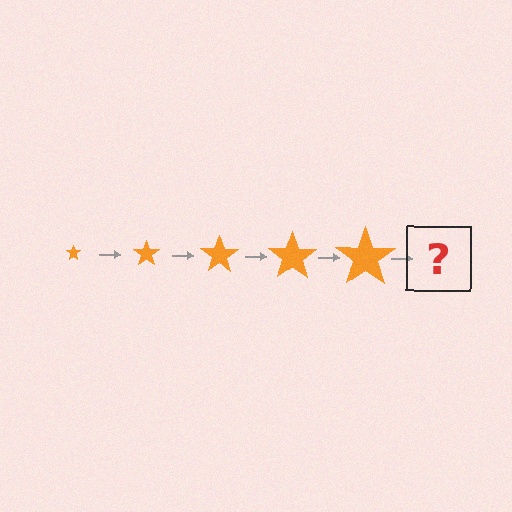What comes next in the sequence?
The next element should be an orange star, larger than the previous one.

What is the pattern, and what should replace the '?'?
The pattern is that the star gets progressively larger each step. The '?' should be an orange star, larger than the previous one.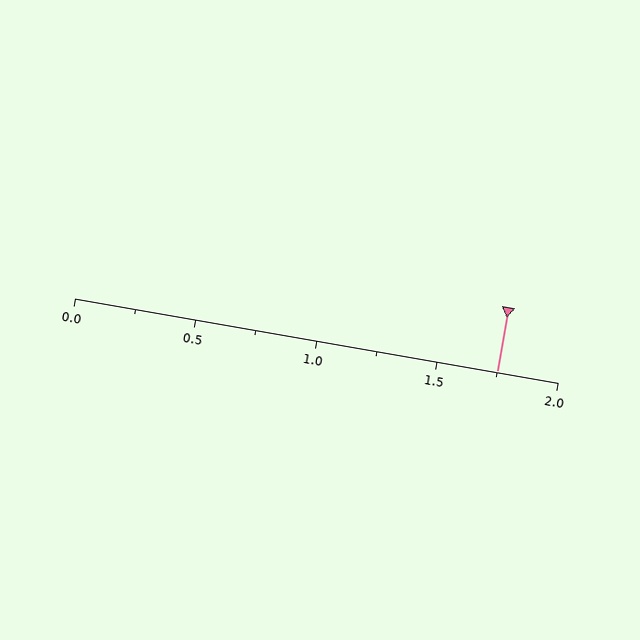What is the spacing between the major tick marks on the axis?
The major ticks are spaced 0.5 apart.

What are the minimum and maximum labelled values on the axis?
The axis runs from 0.0 to 2.0.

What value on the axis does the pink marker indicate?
The marker indicates approximately 1.75.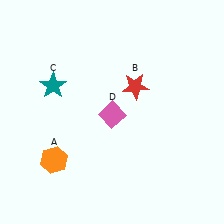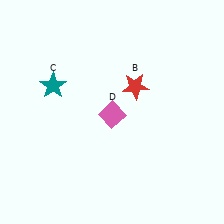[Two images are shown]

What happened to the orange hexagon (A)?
The orange hexagon (A) was removed in Image 2. It was in the bottom-left area of Image 1.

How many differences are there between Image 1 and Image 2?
There is 1 difference between the two images.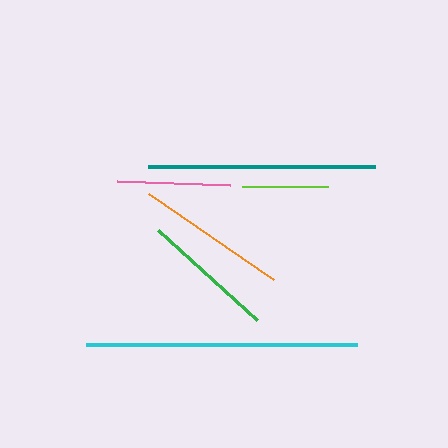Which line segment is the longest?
The cyan line is the longest at approximately 271 pixels.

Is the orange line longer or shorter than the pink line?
The orange line is longer than the pink line.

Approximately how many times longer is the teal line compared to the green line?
The teal line is approximately 1.7 times the length of the green line.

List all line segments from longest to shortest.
From longest to shortest: cyan, teal, orange, green, pink, lime.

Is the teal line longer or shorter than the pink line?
The teal line is longer than the pink line.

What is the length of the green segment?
The green segment is approximately 133 pixels long.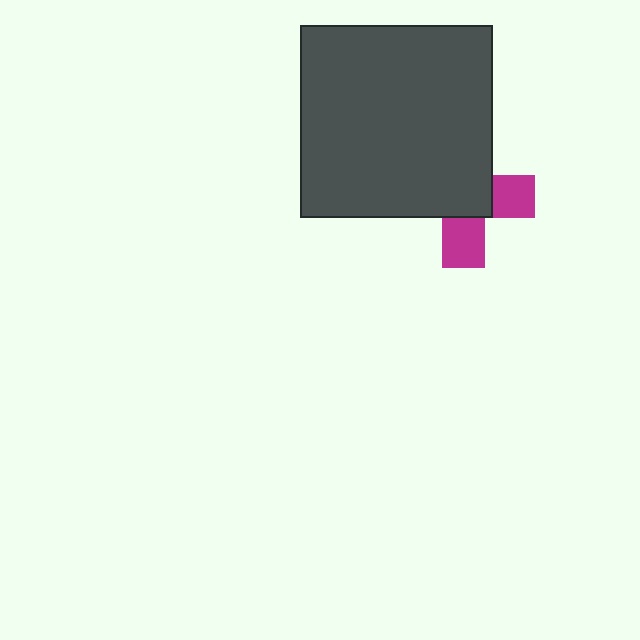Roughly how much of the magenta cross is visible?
A small part of it is visible (roughly 38%).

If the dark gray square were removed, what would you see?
You would see the complete magenta cross.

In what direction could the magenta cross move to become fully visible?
The magenta cross could move toward the lower-right. That would shift it out from behind the dark gray square entirely.